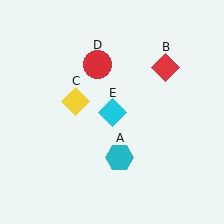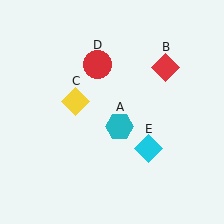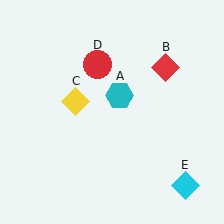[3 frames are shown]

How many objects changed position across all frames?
2 objects changed position: cyan hexagon (object A), cyan diamond (object E).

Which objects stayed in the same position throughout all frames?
Red diamond (object B) and yellow diamond (object C) and red circle (object D) remained stationary.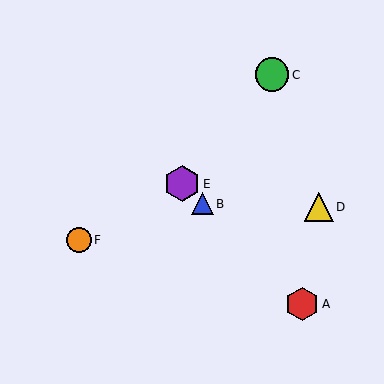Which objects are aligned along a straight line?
Objects A, B, E are aligned along a straight line.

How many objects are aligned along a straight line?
3 objects (A, B, E) are aligned along a straight line.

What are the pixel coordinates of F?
Object F is at (79, 240).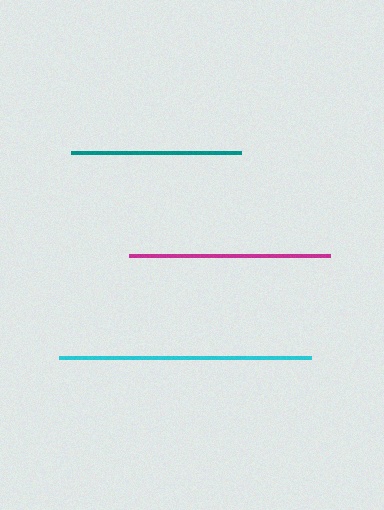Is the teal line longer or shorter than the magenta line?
The magenta line is longer than the teal line.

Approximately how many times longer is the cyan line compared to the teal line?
The cyan line is approximately 1.5 times the length of the teal line.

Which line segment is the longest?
The cyan line is the longest at approximately 252 pixels.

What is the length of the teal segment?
The teal segment is approximately 170 pixels long.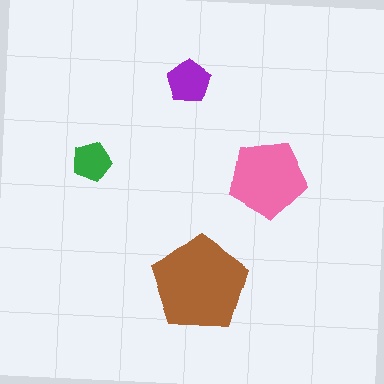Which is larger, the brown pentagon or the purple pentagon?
The brown one.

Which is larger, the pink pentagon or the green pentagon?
The pink one.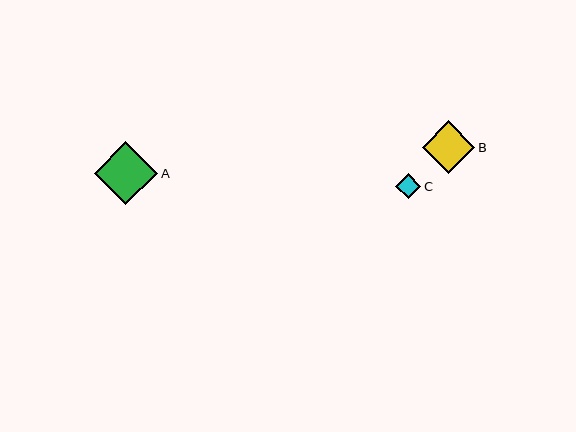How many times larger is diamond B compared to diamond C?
Diamond B is approximately 2.0 times the size of diamond C.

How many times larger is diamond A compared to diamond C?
Diamond A is approximately 2.5 times the size of diamond C.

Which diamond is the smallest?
Diamond C is the smallest with a size of approximately 26 pixels.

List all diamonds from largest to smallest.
From largest to smallest: A, B, C.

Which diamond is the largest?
Diamond A is the largest with a size of approximately 63 pixels.